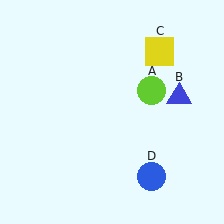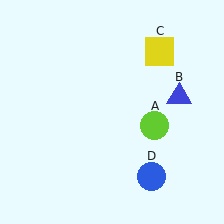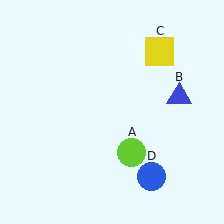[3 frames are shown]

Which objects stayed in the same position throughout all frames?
Blue triangle (object B) and yellow square (object C) and blue circle (object D) remained stationary.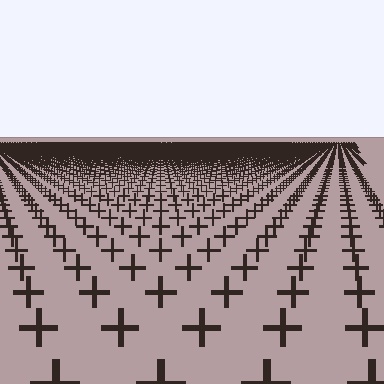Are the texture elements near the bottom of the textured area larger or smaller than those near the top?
Larger. Near the bottom, elements are closer to the viewer and appear at a bigger on-screen size.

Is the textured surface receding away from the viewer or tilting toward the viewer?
The surface is receding away from the viewer. Texture elements get smaller and denser toward the top.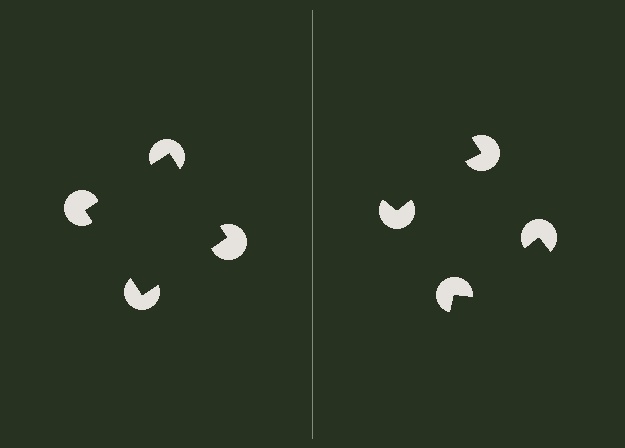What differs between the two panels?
The pac-man discs are positioned identically on both sides; only the wedge orientations differ. On the left they align to a square; on the right they are misaligned.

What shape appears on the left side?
An illusory square.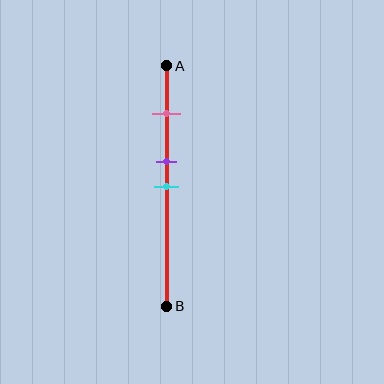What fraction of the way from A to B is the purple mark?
The purple mark is approximately 40% (0.4) of the way from A to B.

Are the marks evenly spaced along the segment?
No, the marks are not evenly spaced.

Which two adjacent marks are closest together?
The purple and cyan marks are the closest adjacent pair.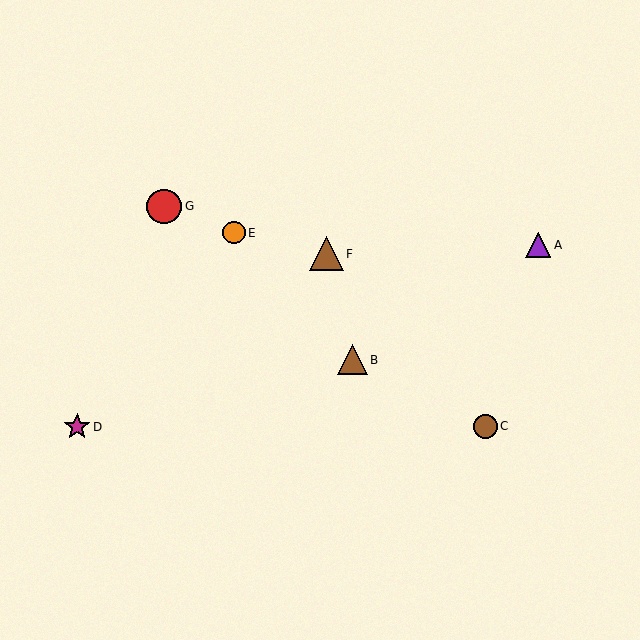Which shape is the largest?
The red circle (labeled G) is the largest.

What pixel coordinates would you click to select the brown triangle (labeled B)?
Click at (352, 360) to select the brown triangle B.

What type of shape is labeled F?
Shape F is a brown triangle.